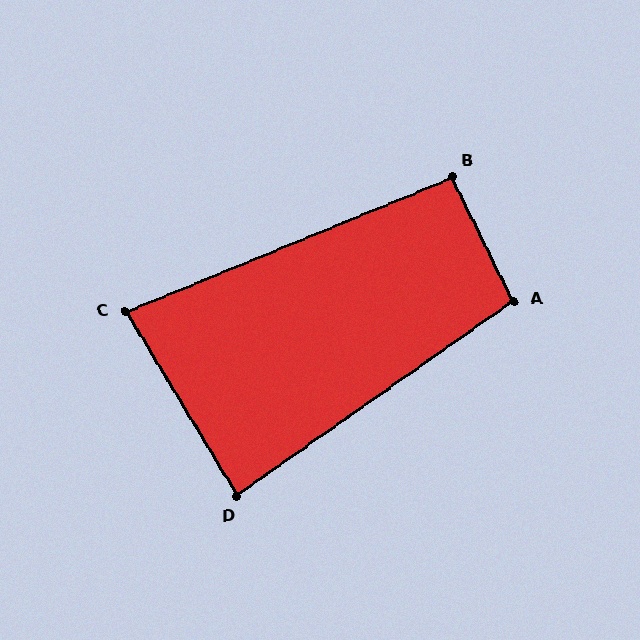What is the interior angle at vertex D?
Approximately 86 degrees (approximately right).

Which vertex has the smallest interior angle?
C, at approximately 81 degrees.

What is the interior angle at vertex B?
Approximately 94 degrees (approximately right).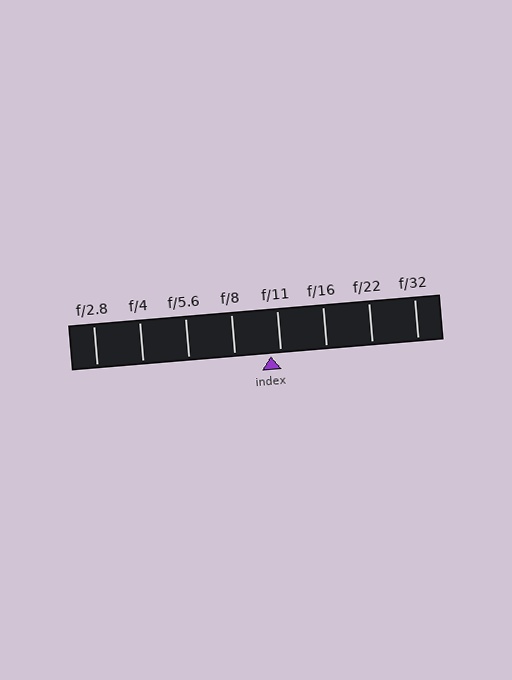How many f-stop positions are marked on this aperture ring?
There are 8 f-stop positions marked.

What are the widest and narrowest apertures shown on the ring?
The widest aperture shown is f/2.8 and the narrowest is f/32.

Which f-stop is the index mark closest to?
The index mark is closest to f/11.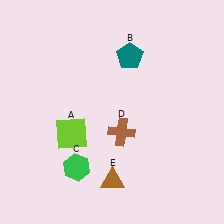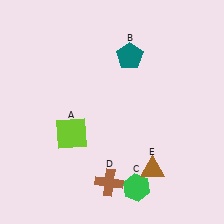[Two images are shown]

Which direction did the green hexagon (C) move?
The green hexagon (C) moved right.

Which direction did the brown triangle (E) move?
The brown triangle (E) moved right.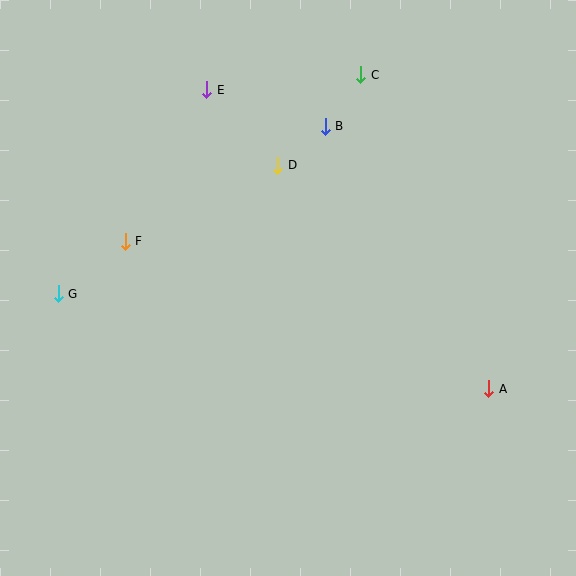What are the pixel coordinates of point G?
Point G is at (58, 294).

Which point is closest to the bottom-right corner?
Point A is closest to the bottom-right corner.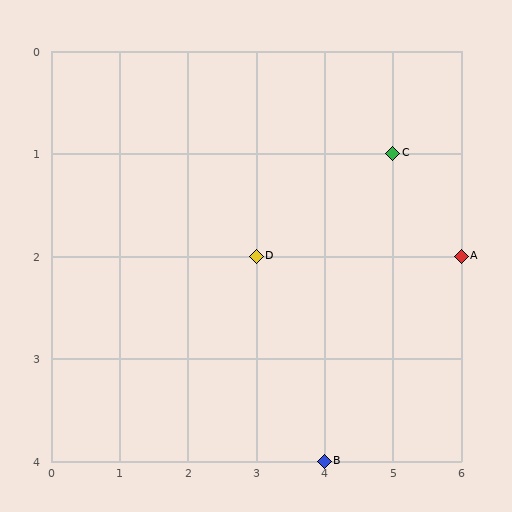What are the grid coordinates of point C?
Point C is at grid coordinates (5, 1).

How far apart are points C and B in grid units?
Points C and B are 1 column and 3 rows apart (about 3.2 grid units diagonally).